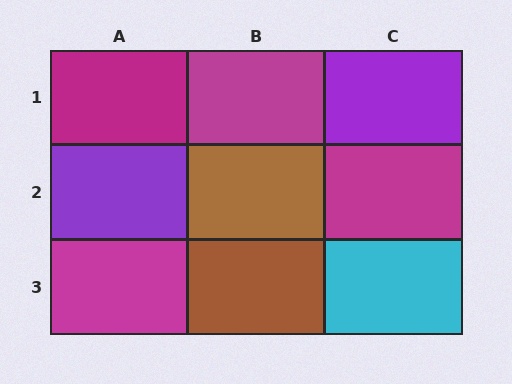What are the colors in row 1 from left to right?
Magenta, magenta, purple.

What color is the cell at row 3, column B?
Brown.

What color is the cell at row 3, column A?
Magenta.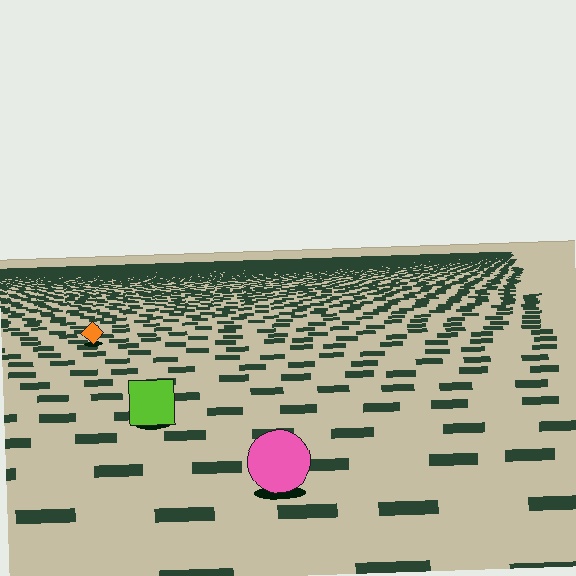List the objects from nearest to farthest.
From nearest to farthest: the pink circle, the lime square, the orange diamond.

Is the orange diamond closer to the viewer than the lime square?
No. The lime square is closer — you can tell from the texture gradient: the ground texture is coarser near it.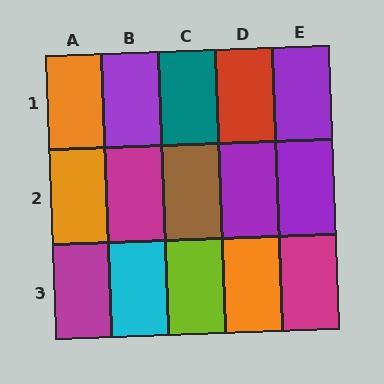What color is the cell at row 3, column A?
Magenta.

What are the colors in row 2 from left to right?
Orange, magenta, brown, purple, purple.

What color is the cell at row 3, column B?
Cyan.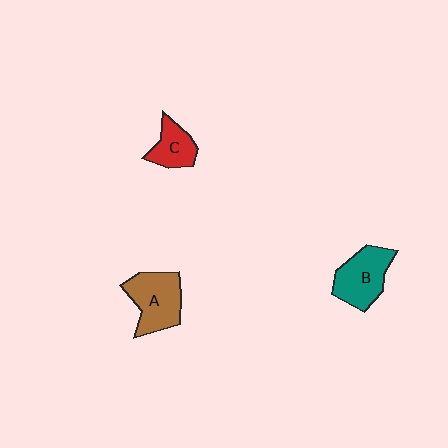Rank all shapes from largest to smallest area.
From largest to smallest: A (brown), B (teal), C (red).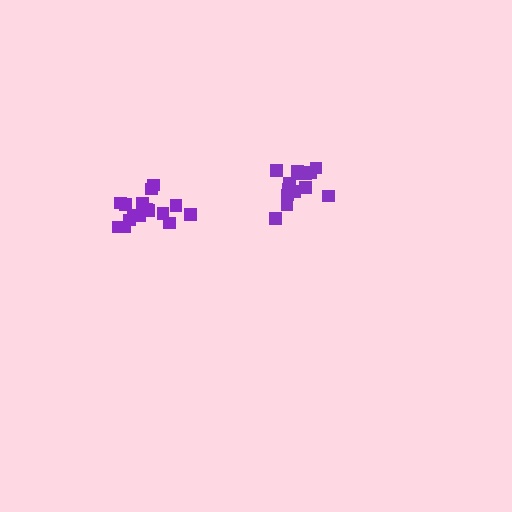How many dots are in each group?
Group 1: 15 dots, Group 2: 16 dots (31 total).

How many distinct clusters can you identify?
There are 2 distinct clusters.